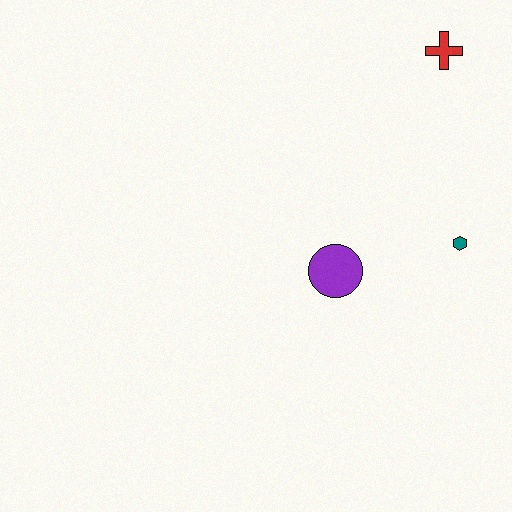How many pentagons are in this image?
There are no pentagons.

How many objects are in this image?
There are 3 objects.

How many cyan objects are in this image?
There are no cyan objects.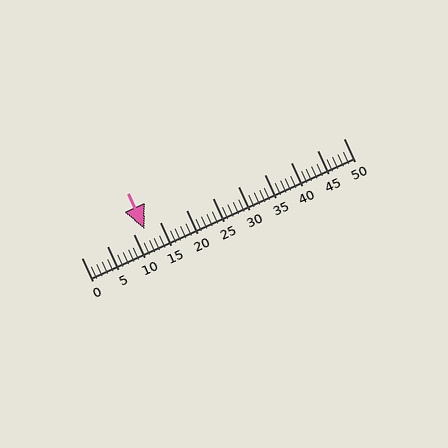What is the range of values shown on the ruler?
The ruler shows values from 0 to 50.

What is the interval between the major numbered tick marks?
The major tick marks are spaced 5 units apart.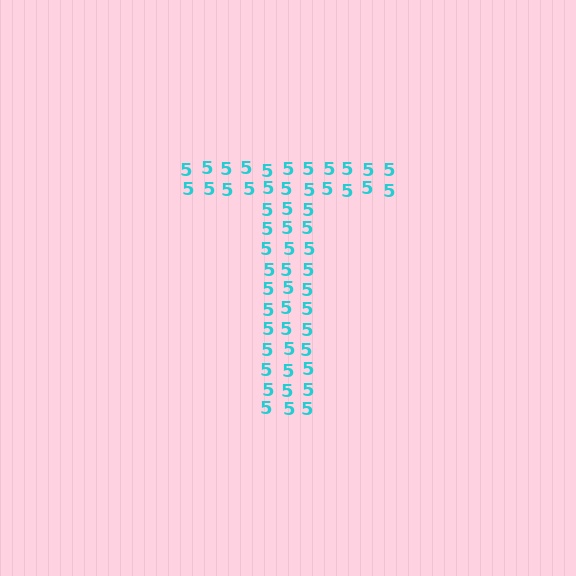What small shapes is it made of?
It is made of small digit 5's.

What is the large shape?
The large shape is the letter T.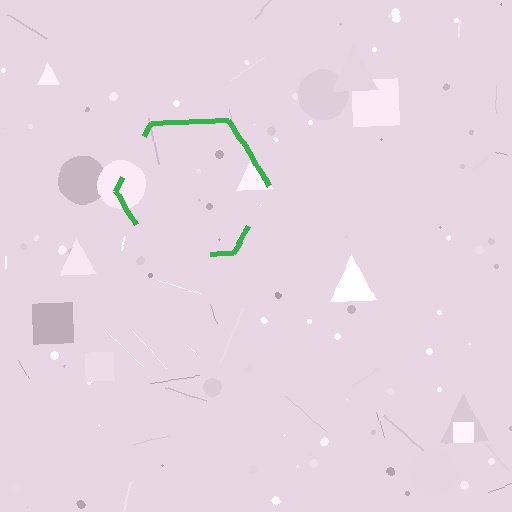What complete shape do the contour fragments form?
The contour fragments form a hexagon.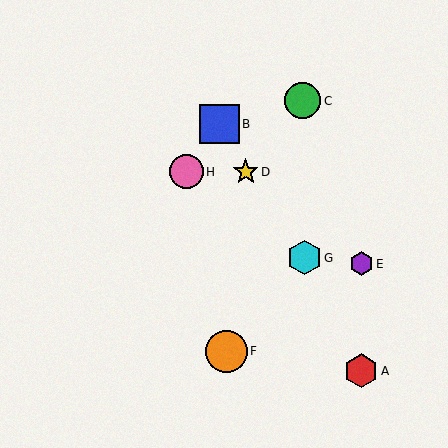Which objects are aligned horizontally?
Objects D, H are aligned horizontally.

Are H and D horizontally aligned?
Yes, both are at y≈172.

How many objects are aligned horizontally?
2 objects (D, H) are aligned horizontally.